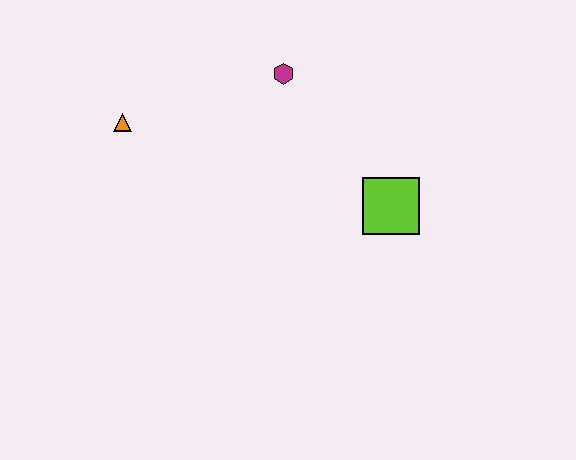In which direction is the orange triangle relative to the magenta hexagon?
The orange triangle is to the left of the magenta hexagon.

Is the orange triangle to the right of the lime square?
No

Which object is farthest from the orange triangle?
The lime square is farthest from the orange triangle.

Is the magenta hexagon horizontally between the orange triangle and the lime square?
Yes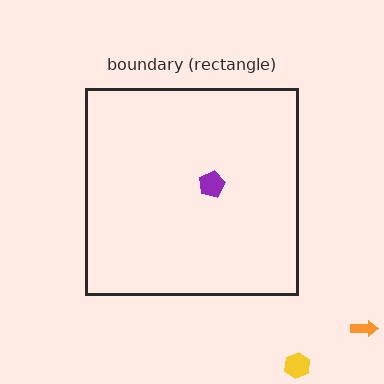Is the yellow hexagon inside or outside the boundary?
Outside.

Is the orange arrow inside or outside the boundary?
Outside.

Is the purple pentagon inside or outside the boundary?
Inside.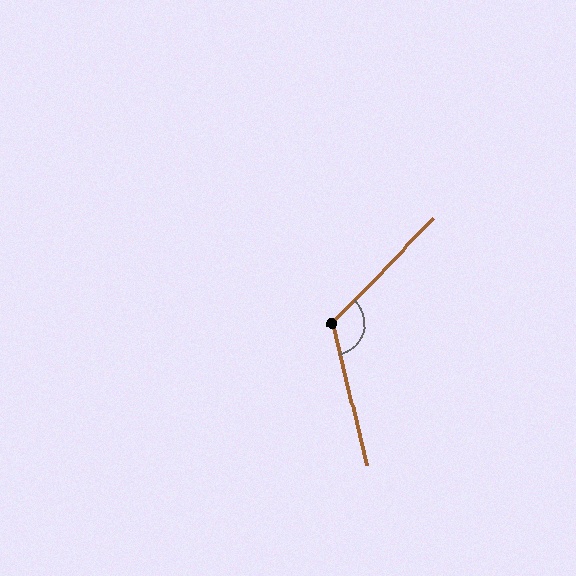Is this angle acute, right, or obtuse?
It is obtuse.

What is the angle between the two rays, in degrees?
Approximately 123 degrees.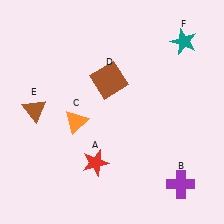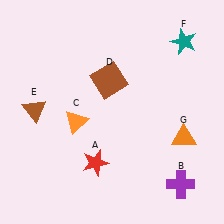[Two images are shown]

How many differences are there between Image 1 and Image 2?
There is 1 difference between the two images.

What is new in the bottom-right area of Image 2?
An orange triangle (G) was added in the bottom-right area of Image 2.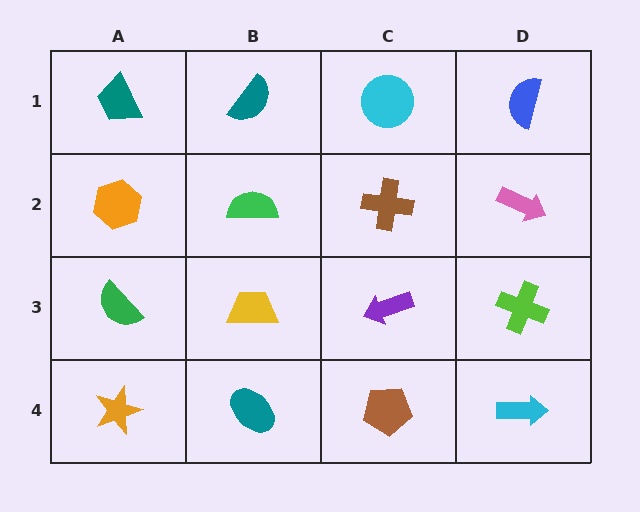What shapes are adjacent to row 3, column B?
A green semicircle (row 2, column B), a teal ellipse (row 4, column B), a green semicircle (row 3, column A), a purple arrow (row 3, column C).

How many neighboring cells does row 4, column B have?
3.